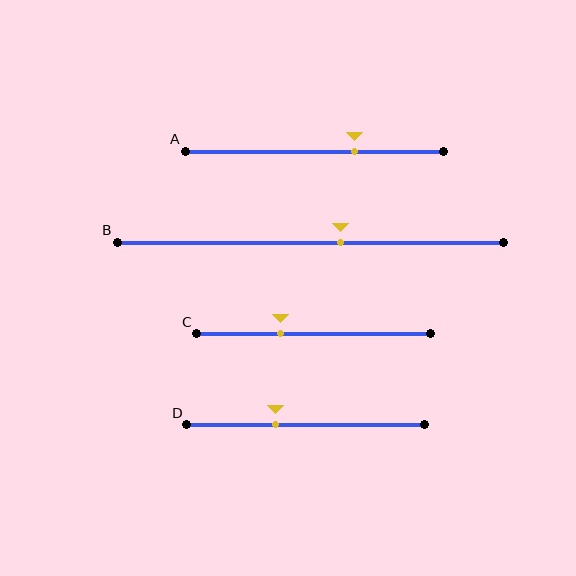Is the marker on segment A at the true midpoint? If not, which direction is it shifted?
No, the marker on segment A is shifted to the right by about 15% of the segment length.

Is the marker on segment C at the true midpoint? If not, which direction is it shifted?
No, the marker on segment C is shifted to the left by about 14% of the segment length.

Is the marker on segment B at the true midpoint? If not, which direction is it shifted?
No, the marker on segment B is shifted to the right by about 8% of the segment length.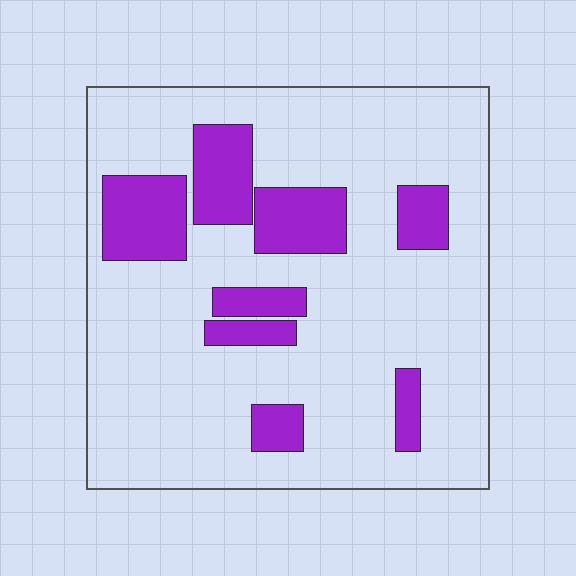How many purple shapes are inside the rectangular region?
8.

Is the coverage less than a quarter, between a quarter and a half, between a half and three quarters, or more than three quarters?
Less than a quarter.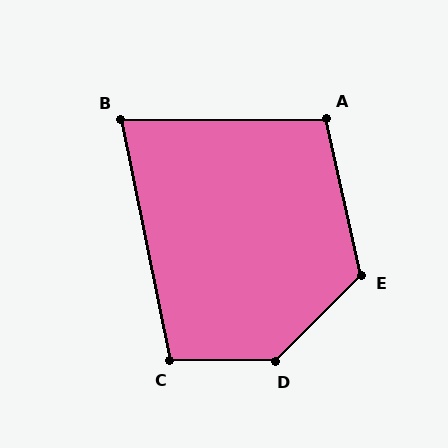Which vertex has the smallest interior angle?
B, at approximately 79 degrees.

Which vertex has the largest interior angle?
D, at approximately 134 degrees.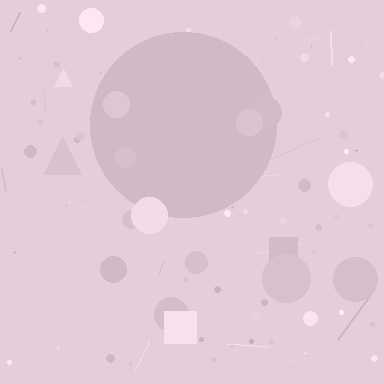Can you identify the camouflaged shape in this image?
The camouflaged shape is a circle.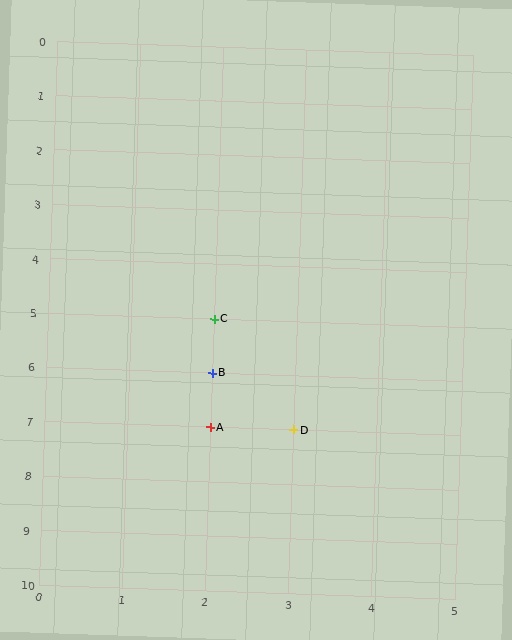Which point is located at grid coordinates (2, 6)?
Point B is at (2, 6).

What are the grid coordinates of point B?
Point B is at grid coordinates (2, 6).